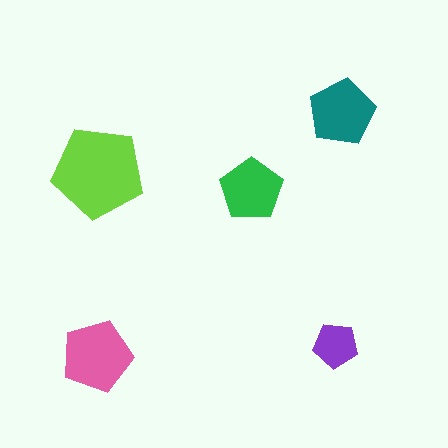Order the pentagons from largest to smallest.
the lime one, the pink one, the teal one, the green one, the purple one.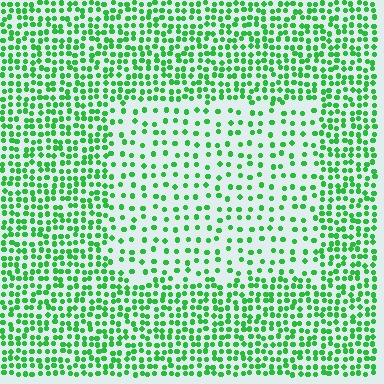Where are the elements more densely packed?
The elements are more densely packed outside the rectangle boundary.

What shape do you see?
I see a rectangle.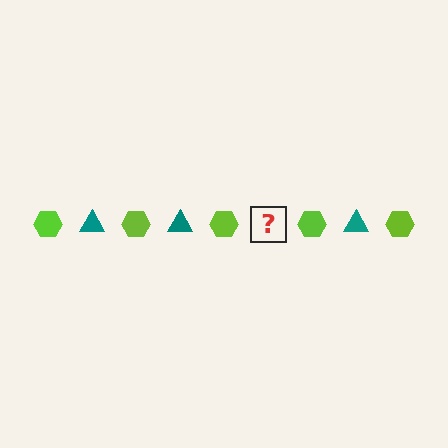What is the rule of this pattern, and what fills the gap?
The rule is that the pattern alternates between lime hexagon and teal triangle. The gap should be filled with a teal triangle.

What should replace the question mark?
The question mark should be replaced with a teal triangle.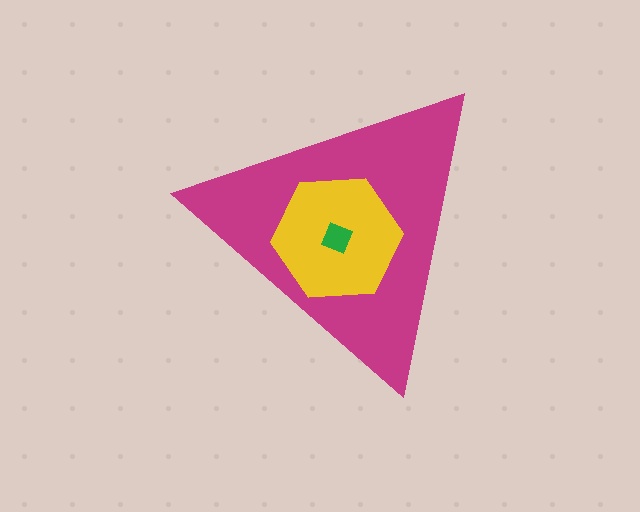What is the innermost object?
The green diamond.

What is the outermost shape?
The magenta triangle.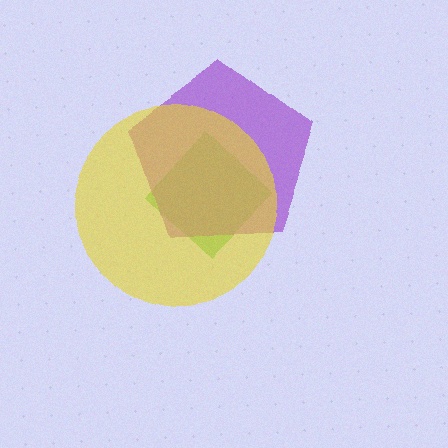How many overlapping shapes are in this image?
There are 3 overlapping shapes in the image.